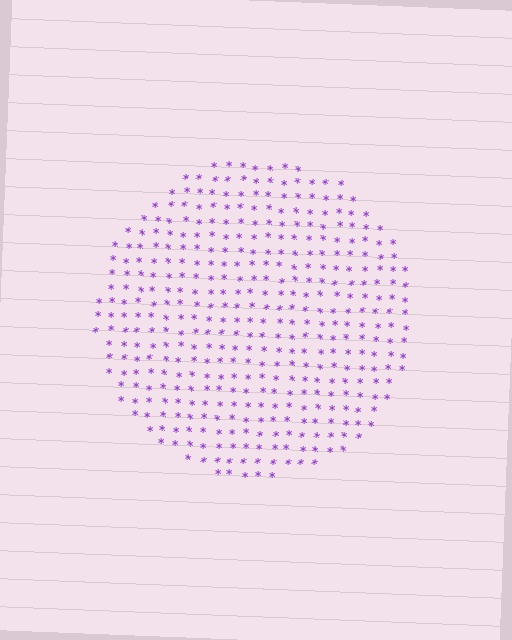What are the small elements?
The small elements are asterisks.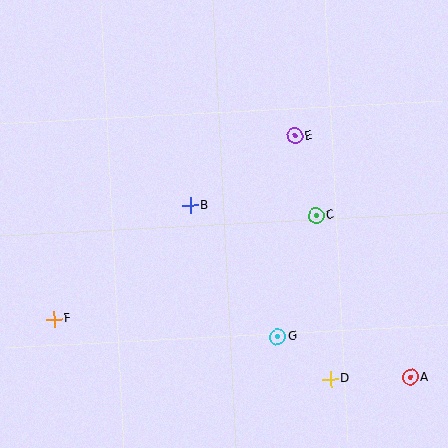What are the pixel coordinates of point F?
Point F is at (54, 319).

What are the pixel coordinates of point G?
Point G is at (277, 337).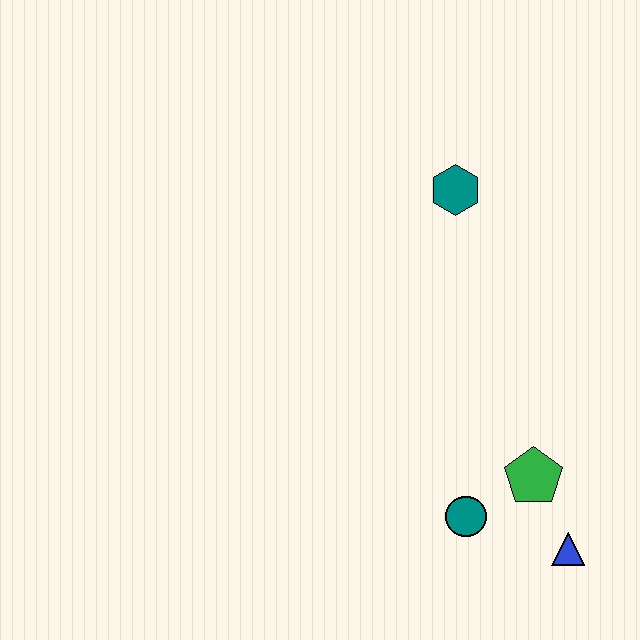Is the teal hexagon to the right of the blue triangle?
No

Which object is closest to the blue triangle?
The green pentagon is closest to the blue triangle.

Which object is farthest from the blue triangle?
The teal hexagon is farthest from the blue triangle.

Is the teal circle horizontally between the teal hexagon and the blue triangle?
Yes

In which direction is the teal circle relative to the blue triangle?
The teal circle is to the left of the blue triangle.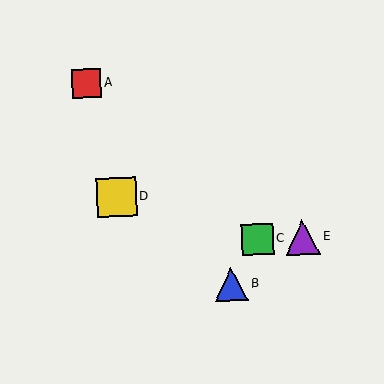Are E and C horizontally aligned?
Yes, both are at y≈237.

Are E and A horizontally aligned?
No, E is at y≈237 and A is at y≈84.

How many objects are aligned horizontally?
2 objects (C, E) are aligned horizontally.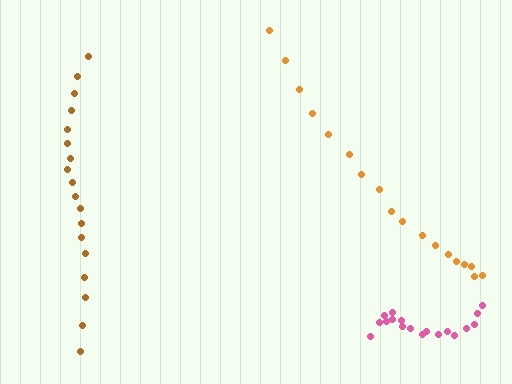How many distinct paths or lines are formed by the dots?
There are 3 distinct paths.